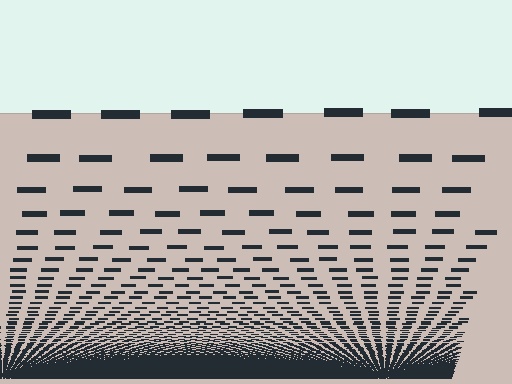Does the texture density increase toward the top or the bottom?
Density increases toward the bottom.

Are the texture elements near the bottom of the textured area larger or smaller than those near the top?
Smaller. The gradient is inverted — elements near the bottom are smaller and denser.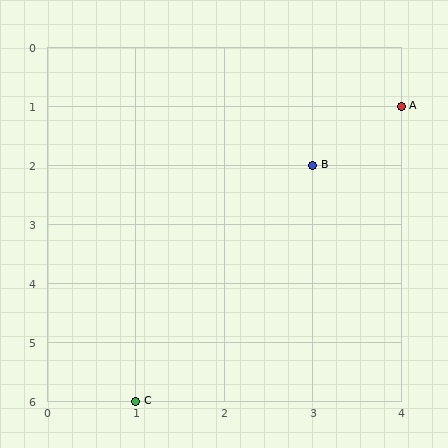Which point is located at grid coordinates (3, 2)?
Point B is at (3, 2).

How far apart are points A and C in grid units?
Points A and C are 3 columns and 5 rows apart (about 5.8 grid units diagonally).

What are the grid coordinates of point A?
Point A is at grid coordinates (4, 1).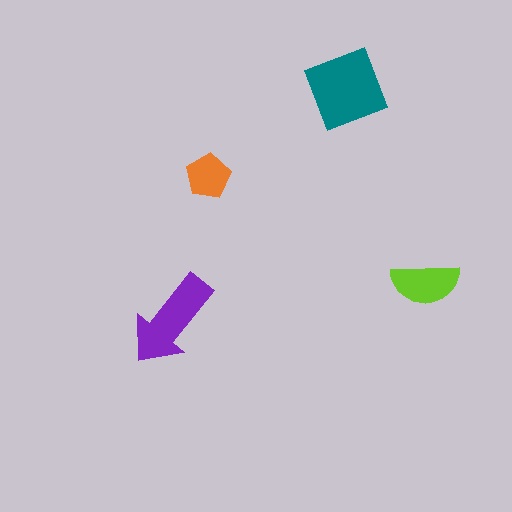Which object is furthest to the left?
The purple arrow is leftmost.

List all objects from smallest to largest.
The orange pentagon, the lime semicircle, the purple arrow, the teal square.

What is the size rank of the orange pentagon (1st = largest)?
4th.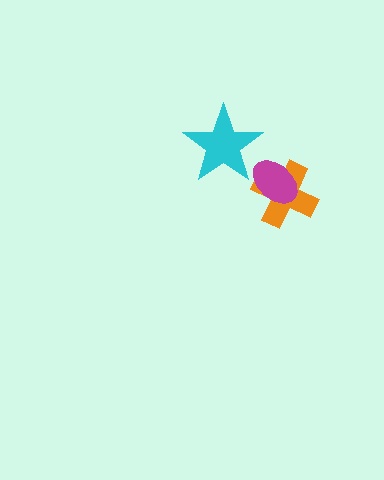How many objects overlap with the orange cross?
1 object overlaps with the orange cross.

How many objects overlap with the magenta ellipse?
1 object overlaps with the magenta ellipse.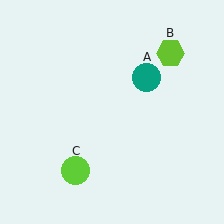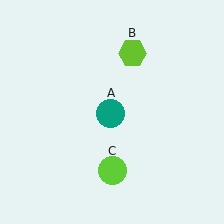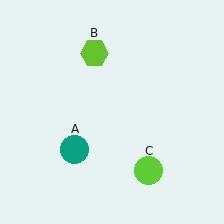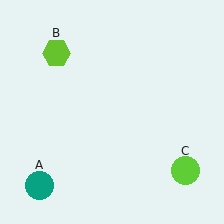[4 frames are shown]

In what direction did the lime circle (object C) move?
The lime circle (object C) moved right.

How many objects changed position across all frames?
3 objects changed position: teal circle (object A), lime hexagon (object B), lime circle (object C).